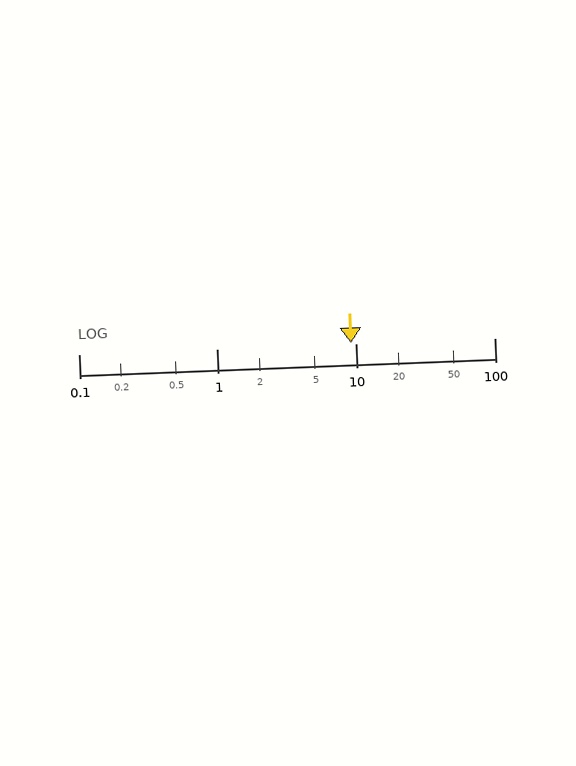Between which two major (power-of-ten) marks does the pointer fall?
The pointer is between 1 and 10.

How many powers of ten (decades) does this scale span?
The scale spans 3 decades, from 0.1 to 100.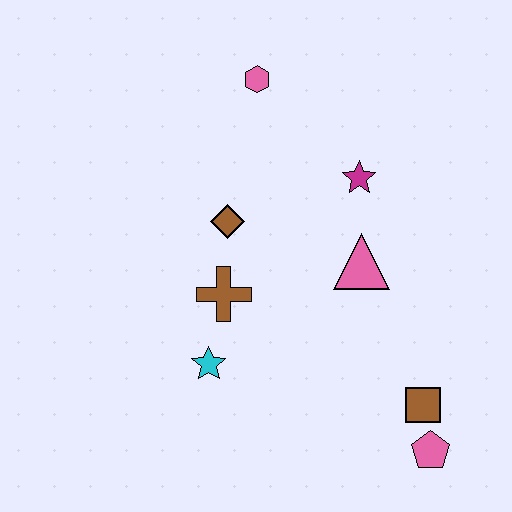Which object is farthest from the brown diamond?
The pink pentagon is farthest from the brown diamond.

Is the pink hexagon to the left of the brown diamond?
No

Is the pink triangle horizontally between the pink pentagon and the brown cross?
Yes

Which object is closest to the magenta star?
The pink triangle is closest to the magenta star.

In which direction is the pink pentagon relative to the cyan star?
The pink pentagon is to the right of the cyan star.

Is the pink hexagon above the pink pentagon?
Yes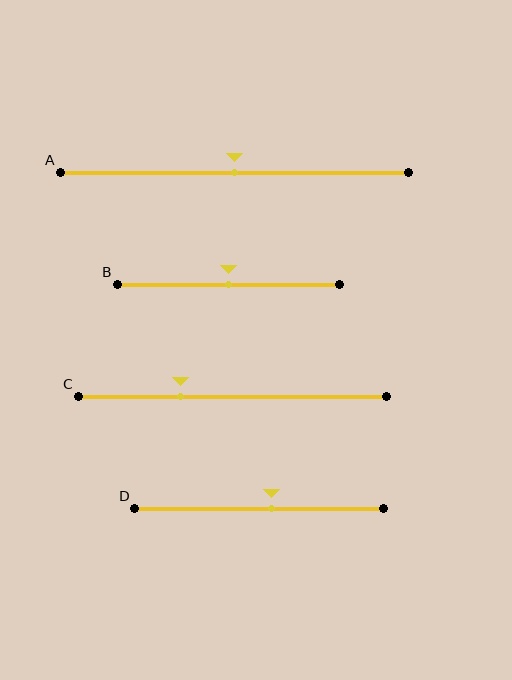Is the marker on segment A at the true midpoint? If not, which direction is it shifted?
Yes, the marker on segment A is at the true midpoint.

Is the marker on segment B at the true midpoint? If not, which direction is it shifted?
Yes, the marker on segment B is at the true midpoint.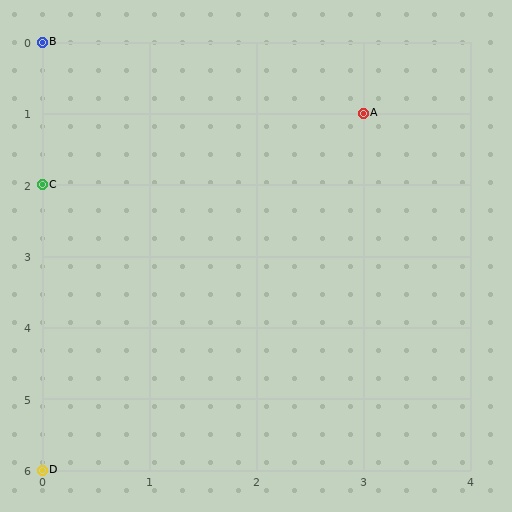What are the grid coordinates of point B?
Point B is at grid coordinates (0, 0).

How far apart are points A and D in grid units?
Points A and D are 3 columns and 5 rows apart (about 5.8 grid units diagonally).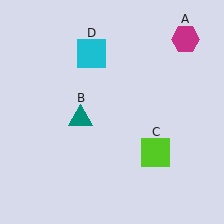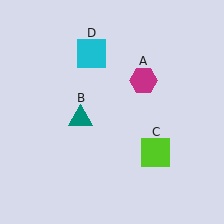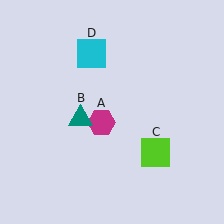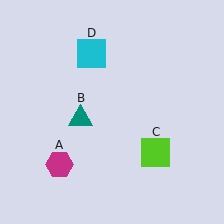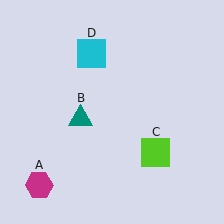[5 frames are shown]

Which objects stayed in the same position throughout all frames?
Teal triangle (object B) and lime square (object C) and cyan square (object D) remained stationary.